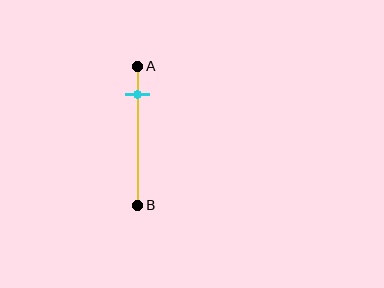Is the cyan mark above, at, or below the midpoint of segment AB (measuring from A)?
The cyan mark is above the midpoint of segment AB.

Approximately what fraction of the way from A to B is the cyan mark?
The cyan mark is approximately 20% of the way from A to B.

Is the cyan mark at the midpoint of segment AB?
No, the mark is at about 20% from A, not at the 50% midpoint.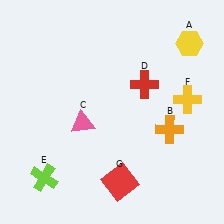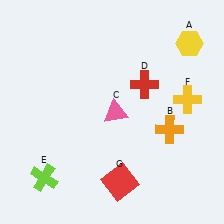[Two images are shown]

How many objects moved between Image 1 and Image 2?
1 object moved between the two images.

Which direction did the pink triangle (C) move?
The pink triangle (C) moved right.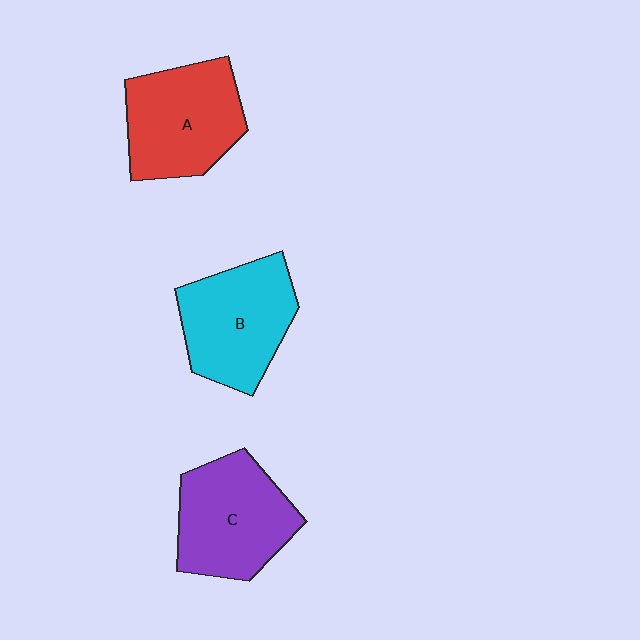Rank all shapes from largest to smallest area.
From largest to smallest: C (purple), A (red), B (cyan).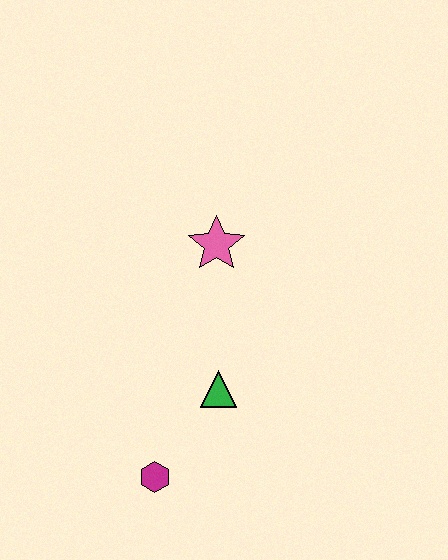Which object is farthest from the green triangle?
The pink star is farthest from the green triangle.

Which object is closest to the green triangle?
The magenta hexagon is closest to the green triangle.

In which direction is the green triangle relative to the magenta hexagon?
The green triangle is above the magenta hexagon.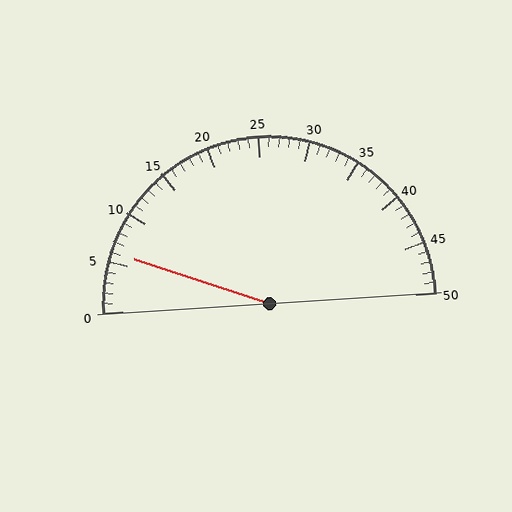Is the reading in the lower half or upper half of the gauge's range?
The reading is in the lower half of the range (0 to 50).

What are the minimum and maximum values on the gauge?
The gauge ranges from 0 to 50.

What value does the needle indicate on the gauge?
The needle indicates approximately 6.